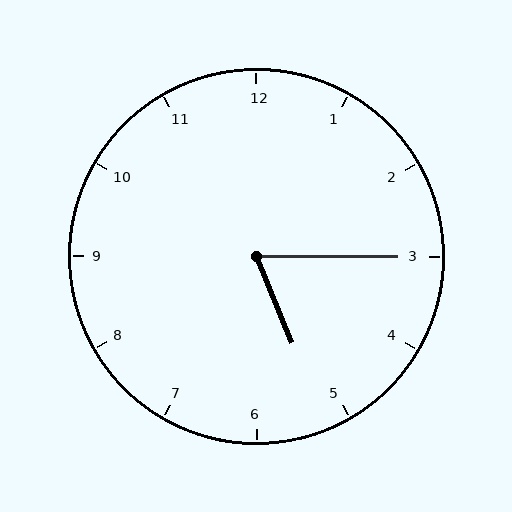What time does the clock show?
5:15.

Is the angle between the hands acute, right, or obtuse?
It is acute.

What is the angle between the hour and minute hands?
Approximately 68 degrees.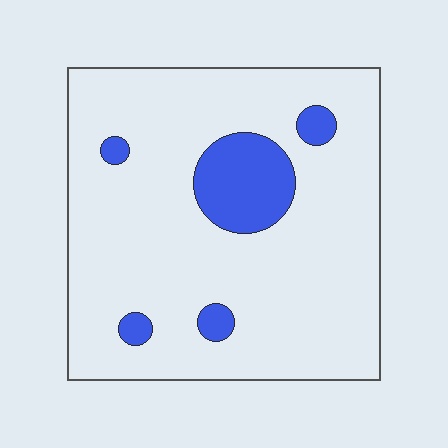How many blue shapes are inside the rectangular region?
5.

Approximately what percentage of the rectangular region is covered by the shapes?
Approximately 15%.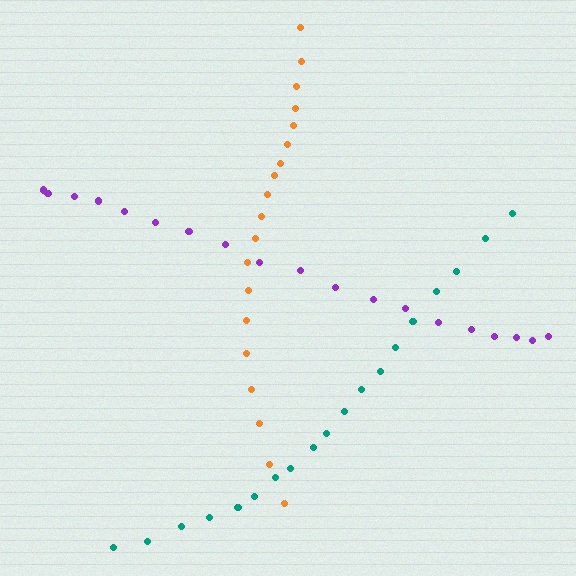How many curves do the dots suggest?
There are 3 distinct paths.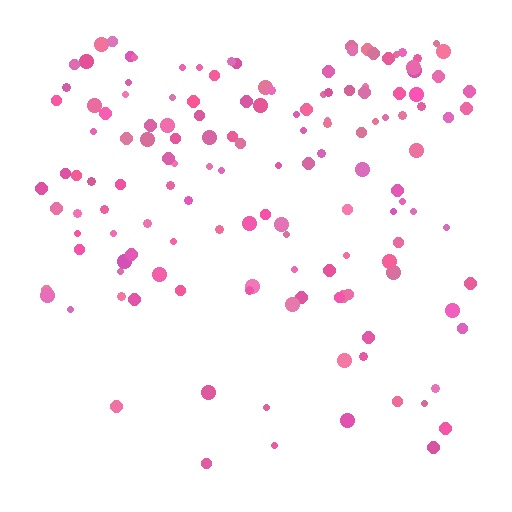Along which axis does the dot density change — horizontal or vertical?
Vertical.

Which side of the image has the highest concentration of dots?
The top.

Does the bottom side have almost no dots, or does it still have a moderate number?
Still a moderate number, just noticeably fewer than the top.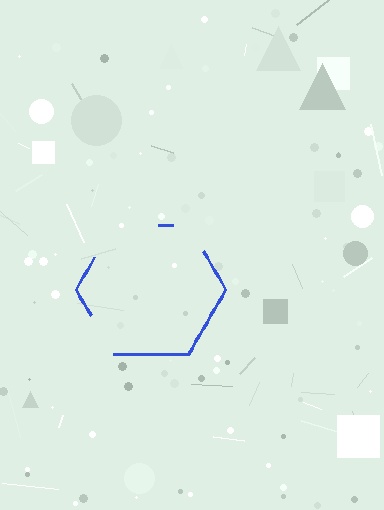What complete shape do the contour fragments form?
The contour fragments form a hexagon.